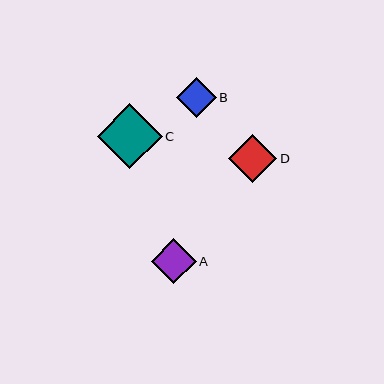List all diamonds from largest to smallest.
From largest to smallest: C, D, A, B.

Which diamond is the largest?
Diamond C is the largest with a size of approximately 65 pixels.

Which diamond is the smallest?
Diamond B is the smallest with a size of approximately 40 pixels.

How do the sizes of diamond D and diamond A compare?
Diamond D and diamond A are approximately the same size.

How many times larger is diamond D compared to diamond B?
Diamond D is approximately 1.2 times the size of diamond B.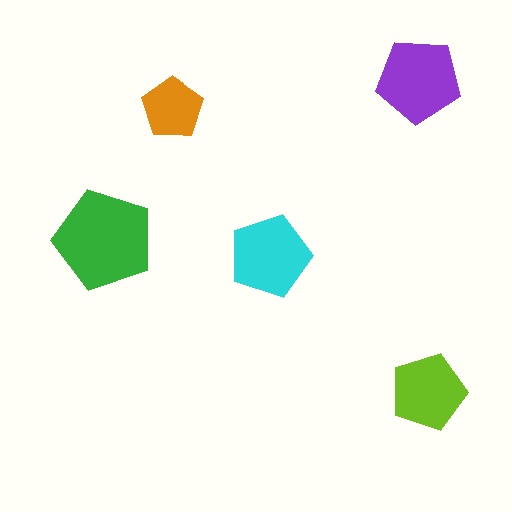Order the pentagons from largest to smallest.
the green one, the purple one, the cyan one, the lime one, the orange one.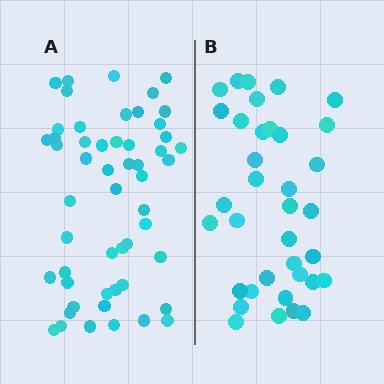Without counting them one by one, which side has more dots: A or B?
Region A (the left region) has more dots.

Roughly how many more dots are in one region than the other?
Region A has approximately 15 more dots than region B.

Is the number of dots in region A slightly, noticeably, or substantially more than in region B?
Region A has substantially more. The ratio is roughly 1.5 to 1.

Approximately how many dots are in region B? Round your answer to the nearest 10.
About 40 dots. (The exact count is 36, which rounds to 40.)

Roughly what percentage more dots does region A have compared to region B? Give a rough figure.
About 45% more.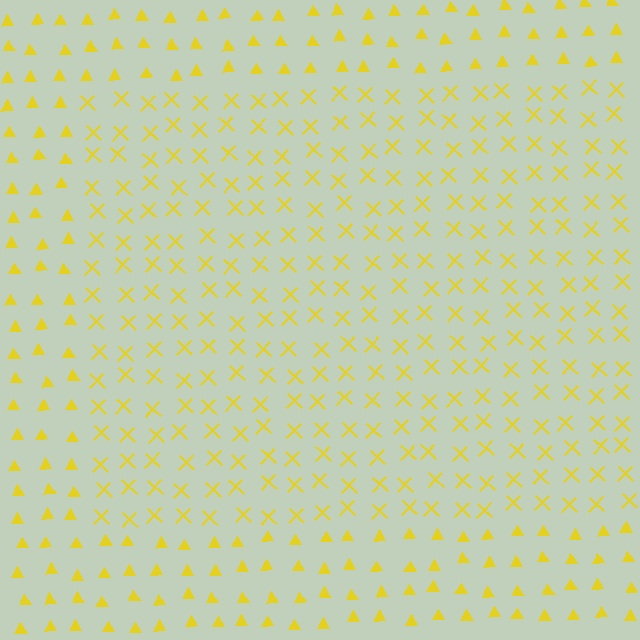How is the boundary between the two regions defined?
The boundary is defined by a change in element shape: X marks inside vs. triangles outside. All elements share the same color and spacing.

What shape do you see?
I see a rectangle.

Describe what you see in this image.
The image is filled with small yellow elements arranged in a uniform grid. A rectangle-shaped region contains X marks, while the surrounding area contains triangles. The boundary is defined purely by the change in element shape.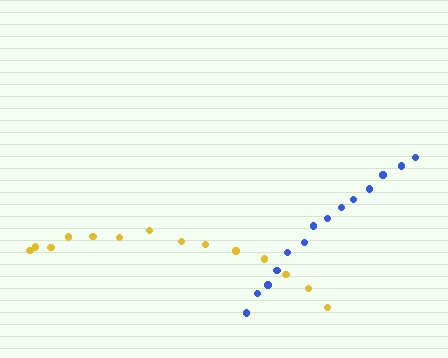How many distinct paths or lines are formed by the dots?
There are 2 distinct paths.